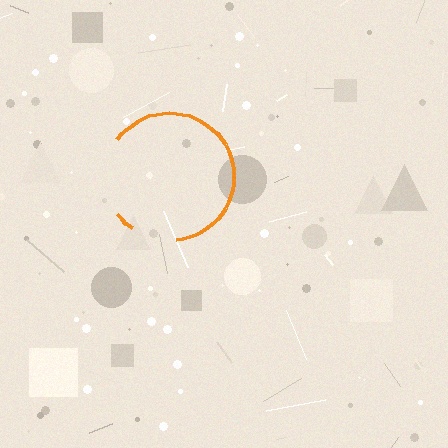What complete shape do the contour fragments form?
The contour fragments form a circle.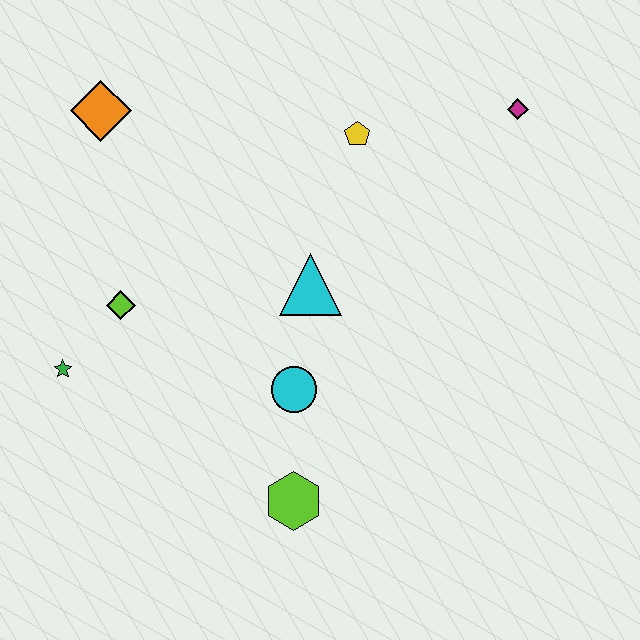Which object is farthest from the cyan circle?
The magenta diamond is farthest from the cyan circle.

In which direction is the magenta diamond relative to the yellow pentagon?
The magenta diamond is to the right of the yellow pentagon.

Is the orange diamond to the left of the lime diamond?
Yes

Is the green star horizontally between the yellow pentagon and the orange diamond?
No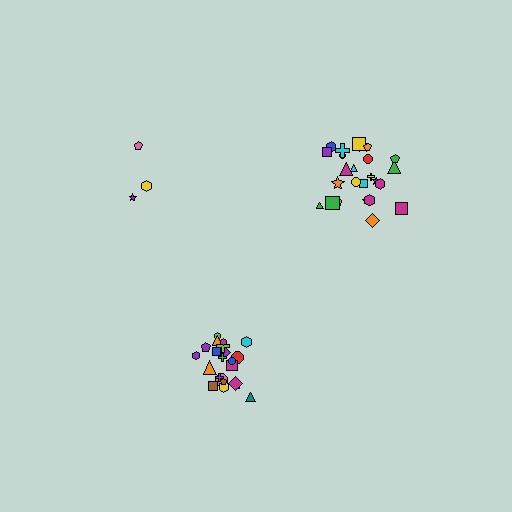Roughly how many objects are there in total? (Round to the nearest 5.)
Roughly 50 objects in total.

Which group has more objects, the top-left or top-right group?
The top-right group.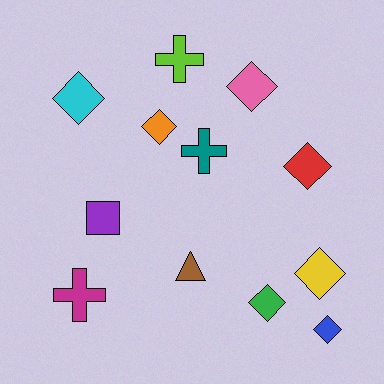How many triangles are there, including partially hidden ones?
There is 1 triangle.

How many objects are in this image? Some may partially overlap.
There are 12 objects.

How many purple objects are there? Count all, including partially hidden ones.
There is 1 purple object.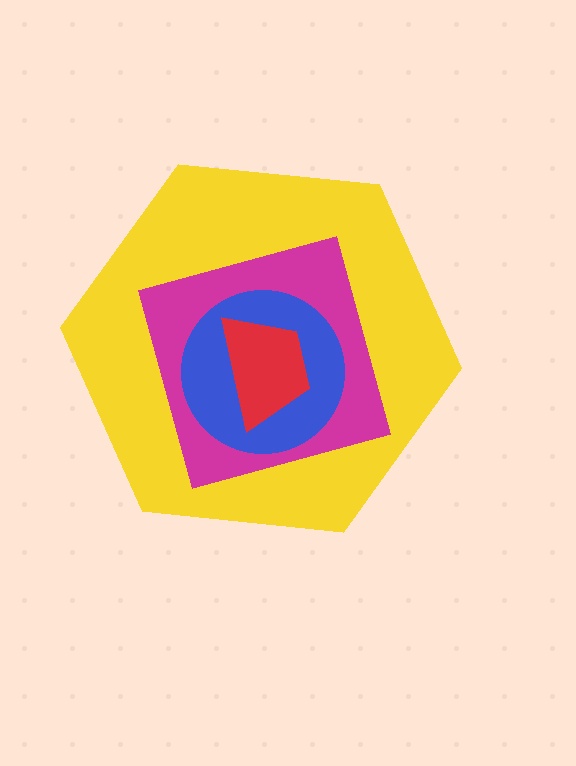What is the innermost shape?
The red trapezoid.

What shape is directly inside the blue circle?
The red trapezoid.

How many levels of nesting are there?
4.